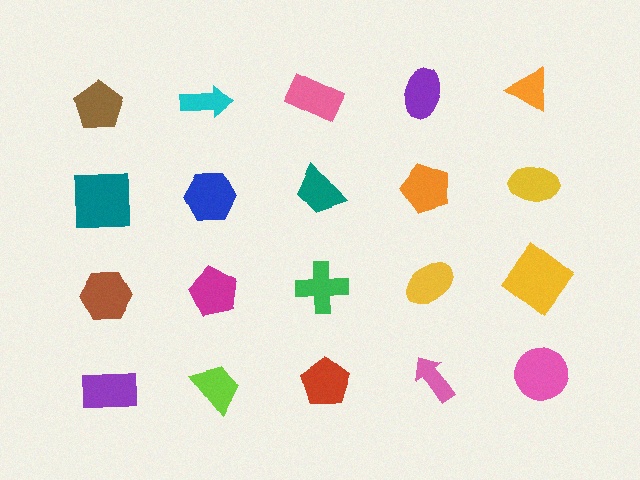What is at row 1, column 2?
A cyan arrow.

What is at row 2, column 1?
A teal square.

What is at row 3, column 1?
A brown hexagon.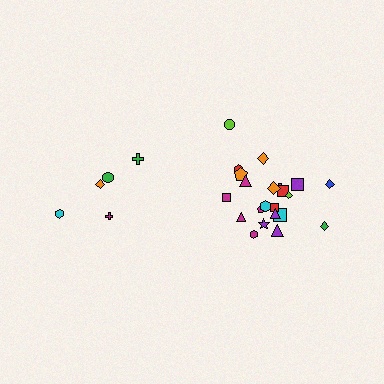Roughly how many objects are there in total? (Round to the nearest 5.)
Roughly 25 objects in total.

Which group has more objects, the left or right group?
The right group.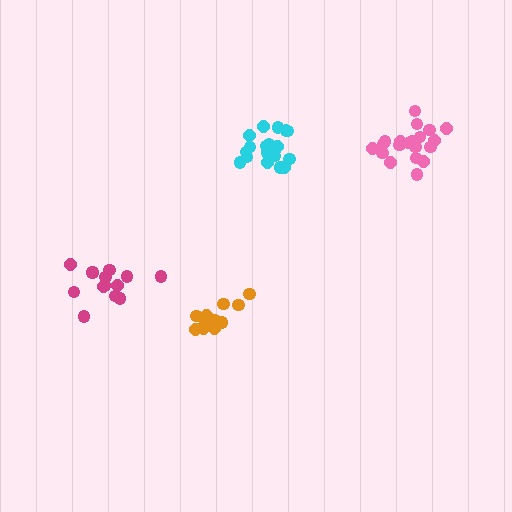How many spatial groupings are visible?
There are 4 spatial groupings.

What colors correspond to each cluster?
The clusters are colored: orange, cyan, pink, magenta.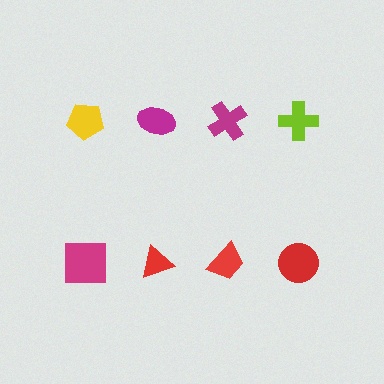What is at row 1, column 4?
A lime cross.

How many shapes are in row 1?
4 shapes.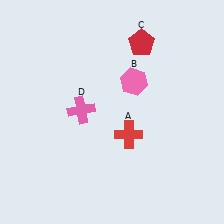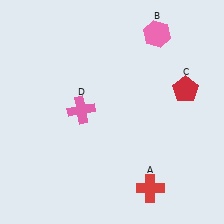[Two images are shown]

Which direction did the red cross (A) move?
The red cross (A) moved down.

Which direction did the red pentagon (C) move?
The red pentagon (C) moved down.